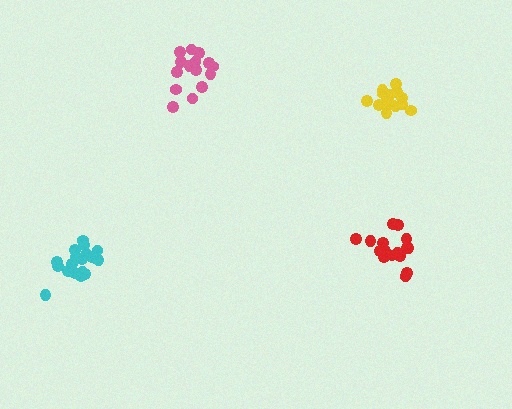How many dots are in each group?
Group 1: 16 dots, Group 2: 16 dots, Group 3: 15 dots, Group 4: 20 dots (67 total).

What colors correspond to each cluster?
The clusters are colored: yellow, red, pink, cyan.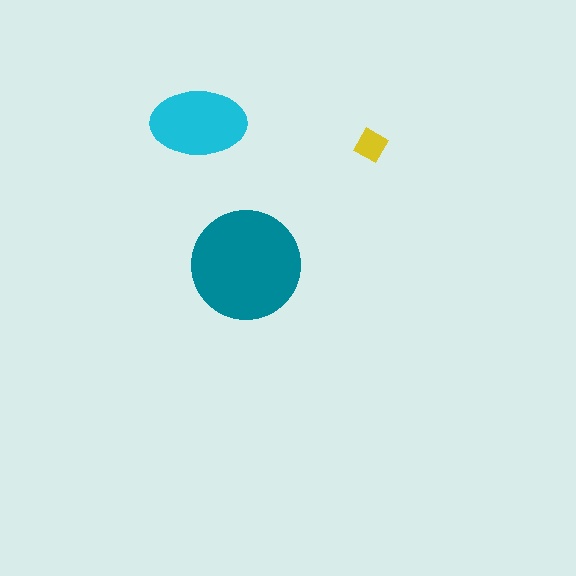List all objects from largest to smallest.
The teal circle, the cyan ellipse, the yellow diamond.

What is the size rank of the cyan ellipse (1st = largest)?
2nd.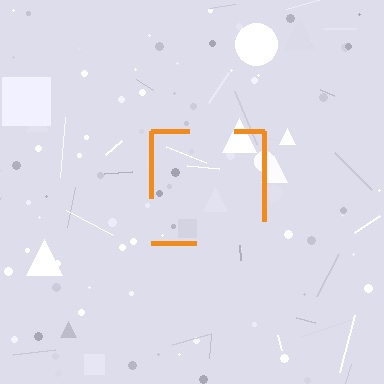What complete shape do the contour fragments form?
The contour fragments form a square.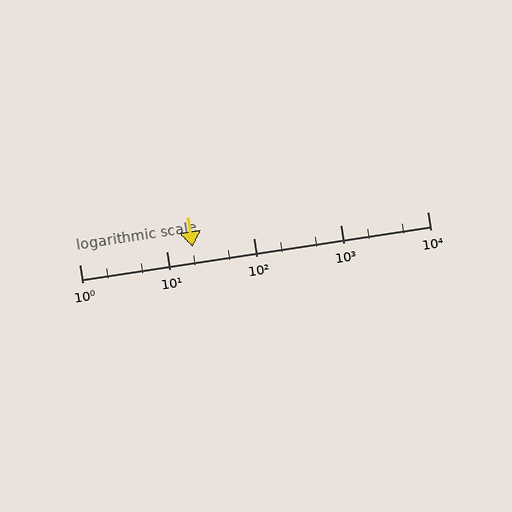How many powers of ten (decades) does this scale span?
The scale spans 4 decades, from 1 to 10000.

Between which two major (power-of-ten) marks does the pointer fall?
The pointer is between 10 and 100.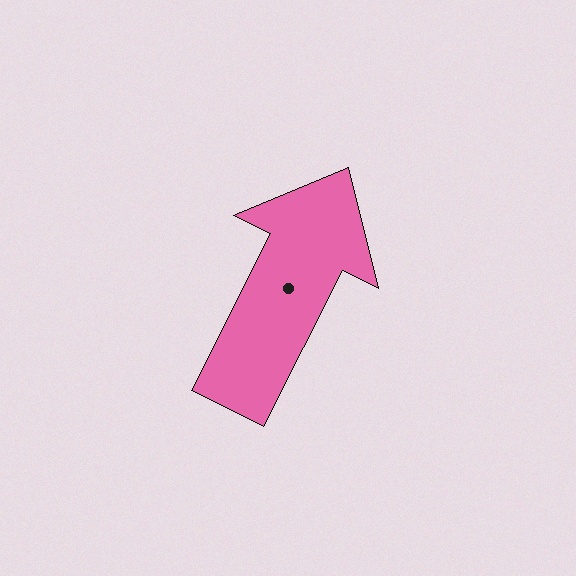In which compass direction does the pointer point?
Northeast.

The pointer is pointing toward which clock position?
Roughly 1 o'clock.